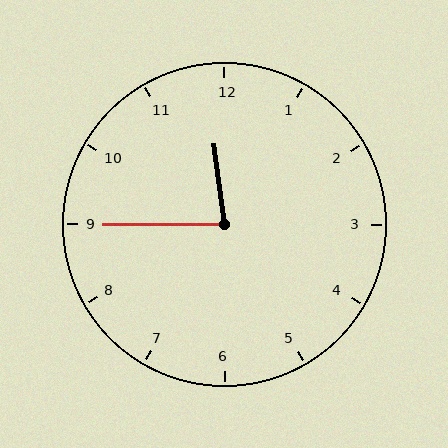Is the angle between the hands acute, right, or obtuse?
It is acute.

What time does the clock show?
11:45.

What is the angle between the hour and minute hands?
Approximately 82 degrees.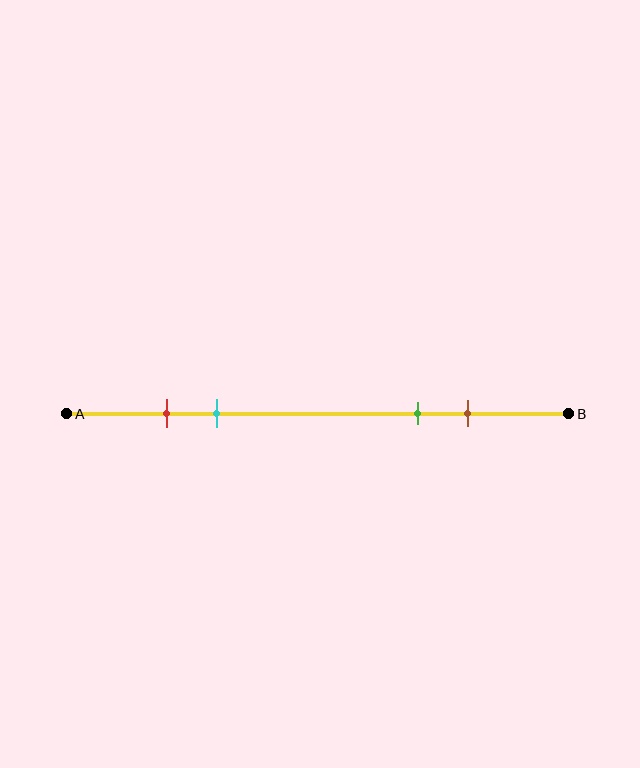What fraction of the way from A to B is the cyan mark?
The cyan mark is approximately 30% (0.3) of the way from A to B.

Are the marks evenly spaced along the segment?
No, the marks are not evenly spaced.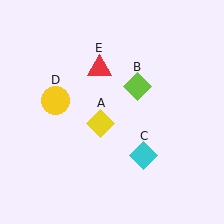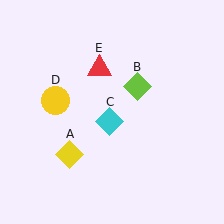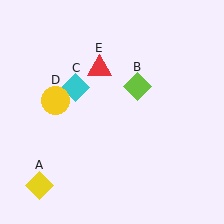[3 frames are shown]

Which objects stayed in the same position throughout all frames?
Lime diamond (object B) and yellow circle (object D) and red triangle (object E) remained stationary.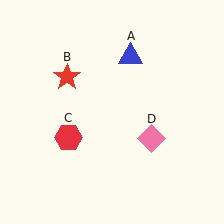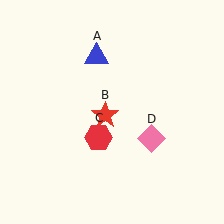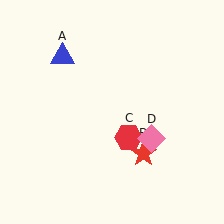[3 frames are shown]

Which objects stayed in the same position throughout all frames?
Pink diamond (object D) remained stationary.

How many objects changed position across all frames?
3 objects changed position: blue triangle (object A), red star (object B), red hexagon (object C).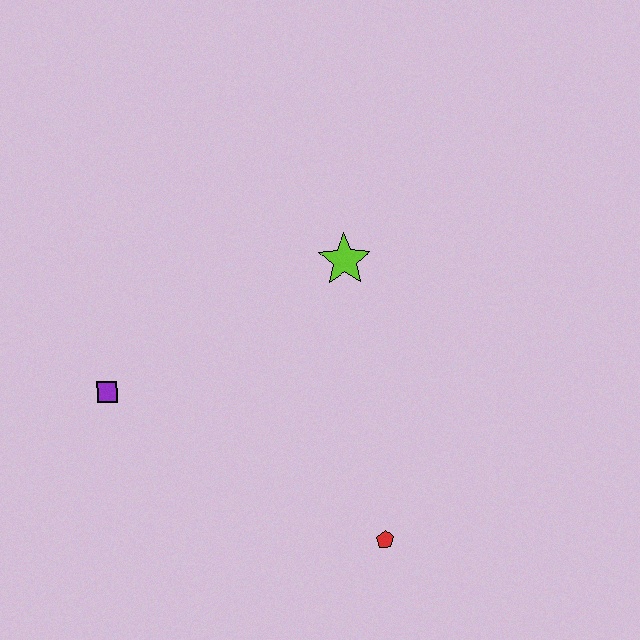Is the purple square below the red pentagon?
No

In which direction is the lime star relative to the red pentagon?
The lime star is above the red pentagon.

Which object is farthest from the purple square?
The red pentagon is farthest from the purple square.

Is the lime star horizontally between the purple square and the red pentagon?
Yes